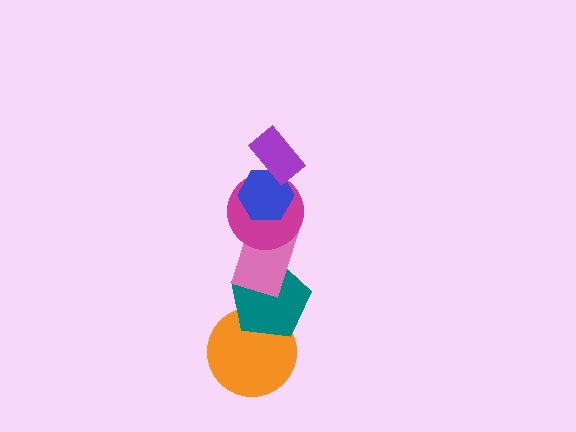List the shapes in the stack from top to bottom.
From top to bottom: the purple rectangle, the blue hexagon, the magenta circle, the pink rectangle, the teal pentagon, the orange circle.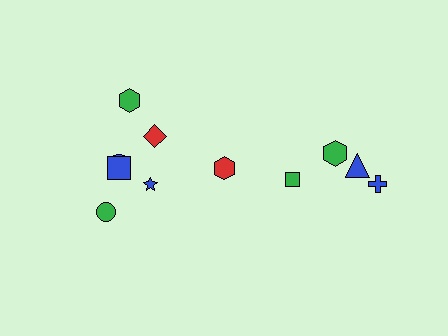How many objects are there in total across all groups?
There are 11 objects.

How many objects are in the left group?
There are 7 objects.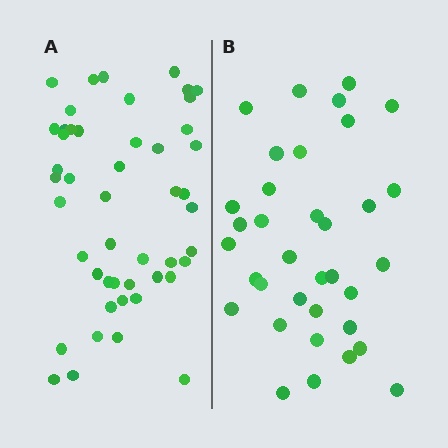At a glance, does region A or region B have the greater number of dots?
Region A (the left region) has more dots.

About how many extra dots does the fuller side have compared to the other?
Region A has approximately 15 more dots than region B.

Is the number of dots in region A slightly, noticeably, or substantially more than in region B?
Region A has noticeably more, but not dramatically so. The ratio is roughly 1.4 to 1.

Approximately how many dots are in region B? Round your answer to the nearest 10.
About 40 dots. (The exact count is 35, which rounds to 40.)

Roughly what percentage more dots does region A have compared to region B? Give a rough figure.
About 35% more.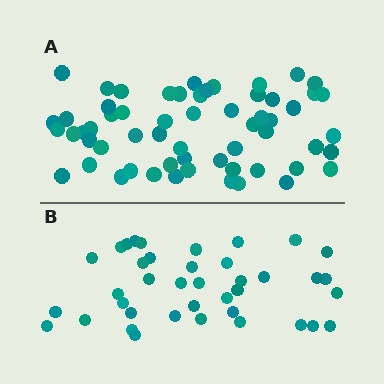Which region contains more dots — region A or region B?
Region A (the top region) has more dots.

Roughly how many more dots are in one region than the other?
Region A has approximately 20 more dots than region B.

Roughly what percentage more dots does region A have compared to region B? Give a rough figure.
About 50% more.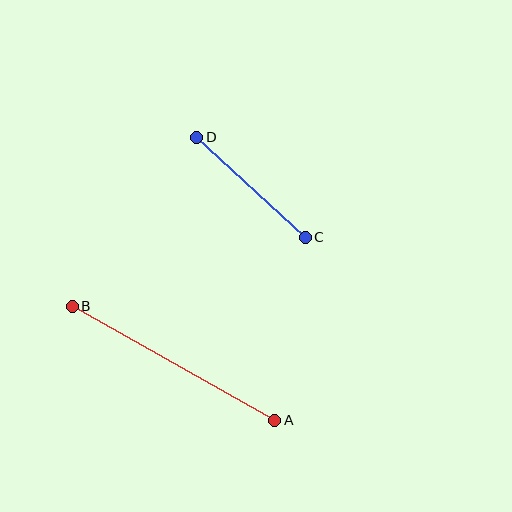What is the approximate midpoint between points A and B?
The midpoint is at approximately (173, 363) pixels.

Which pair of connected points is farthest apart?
Points A and B are farthest apart.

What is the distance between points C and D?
The distance is approximately 148 pixels.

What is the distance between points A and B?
The distance is approximately 233 pixels.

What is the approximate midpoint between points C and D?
The midpoint is at approximately (251, 187) pixels.